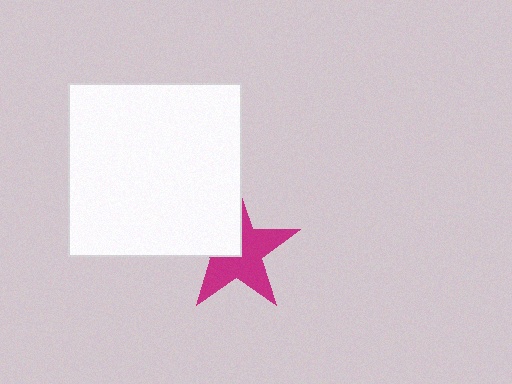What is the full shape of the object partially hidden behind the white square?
The partially hidden object is a magenta star.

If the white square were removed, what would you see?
You would see the complete magenta star.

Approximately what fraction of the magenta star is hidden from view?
Roughly 38% of the magenta star is hidden behind the white square.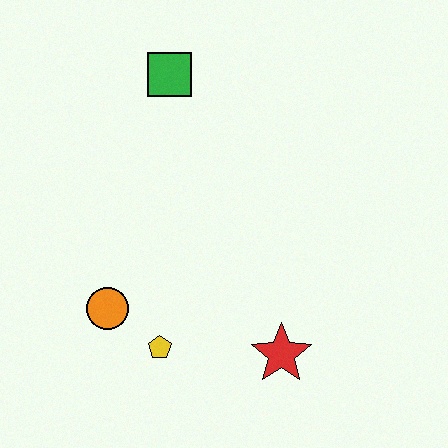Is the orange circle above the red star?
Yes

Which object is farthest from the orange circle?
The green square is farthest from the orange circle.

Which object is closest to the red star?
The yellow pentagon is closest to the red star.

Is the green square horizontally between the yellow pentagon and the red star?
Yes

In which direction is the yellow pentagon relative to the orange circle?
The yellow pentagon is to the right of the orange circle.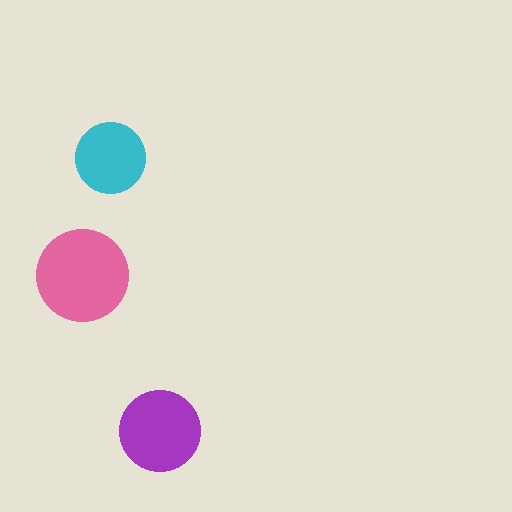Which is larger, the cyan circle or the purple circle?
The purple one.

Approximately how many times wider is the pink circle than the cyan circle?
About 1.5 times wider.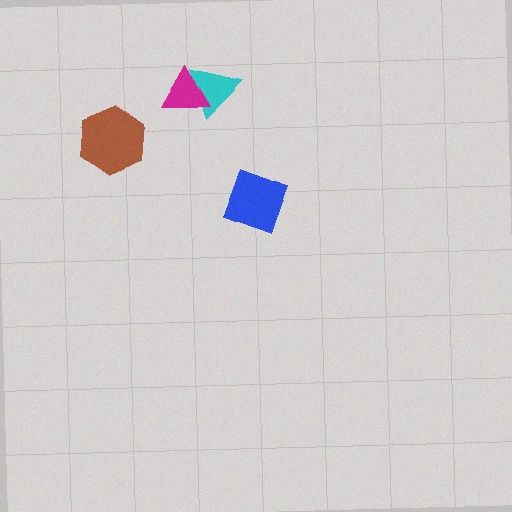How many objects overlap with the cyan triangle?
1 object overlaps with the cyan triangle.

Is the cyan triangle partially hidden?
Yes, it is partially covered by another shape.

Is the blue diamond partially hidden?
No, no other shape covers it.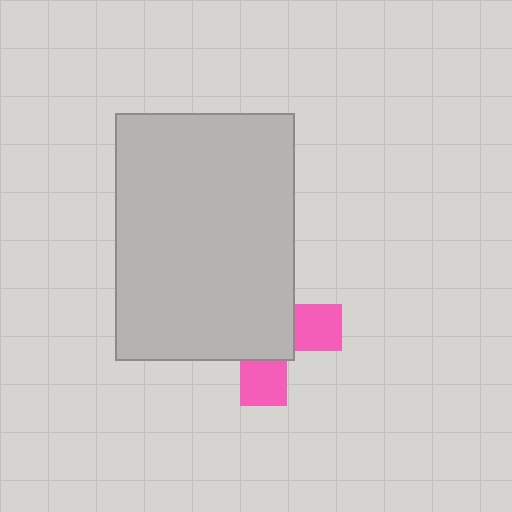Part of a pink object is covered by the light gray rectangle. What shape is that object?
It is a cross.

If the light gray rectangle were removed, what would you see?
You would see the complete pink cross.